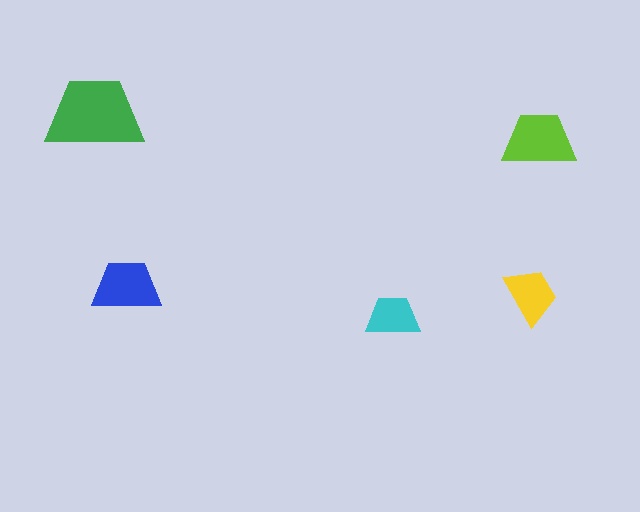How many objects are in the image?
There are 5 objects in the image.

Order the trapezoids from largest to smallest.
the green one, the lime one, the blue one, the yellow one, the cyan one.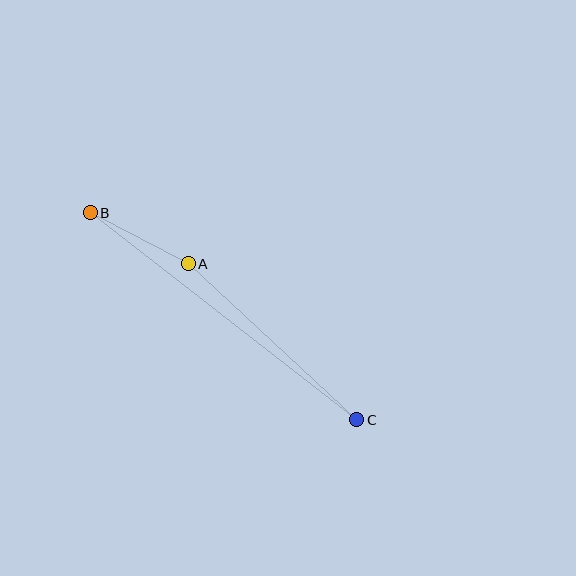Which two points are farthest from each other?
Points B and C are farthest from each other.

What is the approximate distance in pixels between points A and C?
The distance between A and C is approximately 230 pixels.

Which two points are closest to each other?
Points A and B are closest to each other.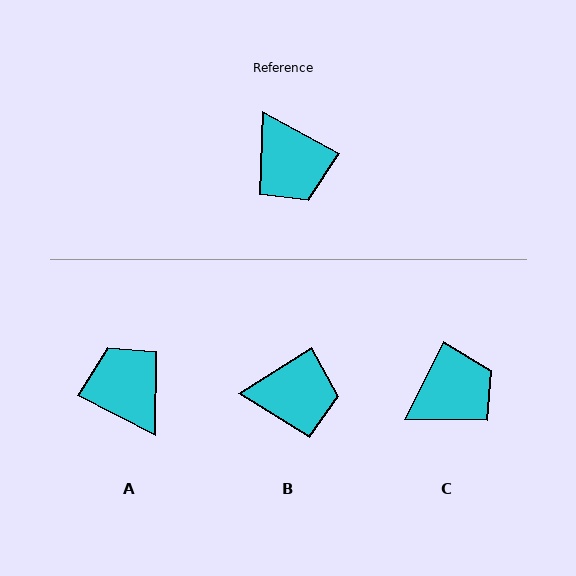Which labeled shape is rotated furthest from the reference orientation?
A, about 178 degrees away.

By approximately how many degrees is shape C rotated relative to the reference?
Approximately 92 degrees counter-clockwise.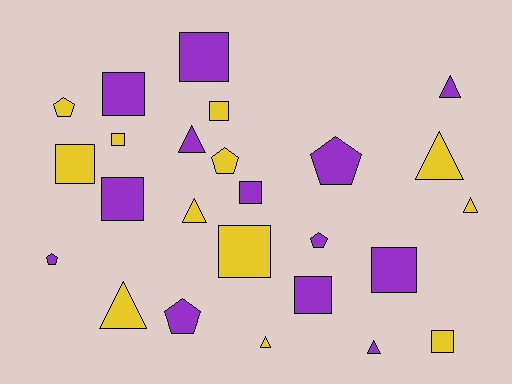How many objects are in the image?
There are 25 objects.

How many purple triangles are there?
There are 3 purple triangles.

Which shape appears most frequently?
Square, with 11 objects.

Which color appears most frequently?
Purple, with 13 objects.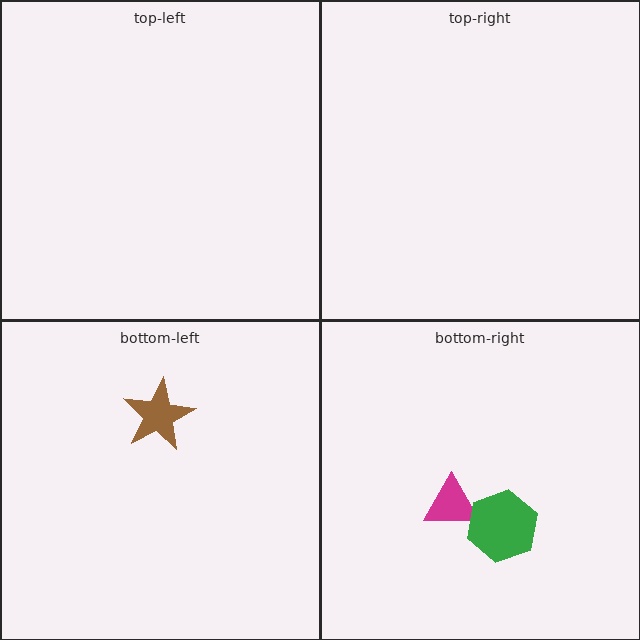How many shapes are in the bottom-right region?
2.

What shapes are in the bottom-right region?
The magenta triangle, the green hexagon.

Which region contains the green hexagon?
The bottom-right region.